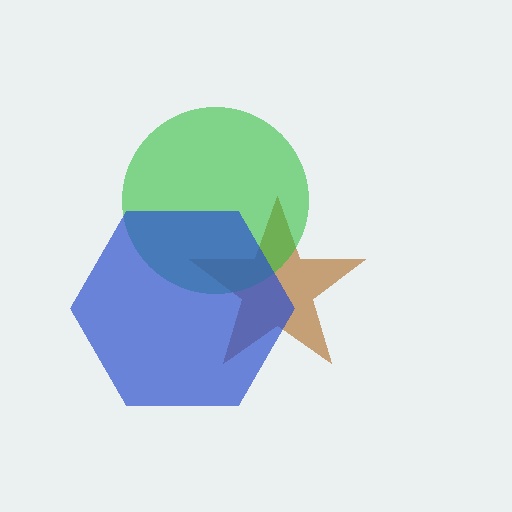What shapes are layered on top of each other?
The layered shapes are: a brown star, a green circle, a blue hexagon.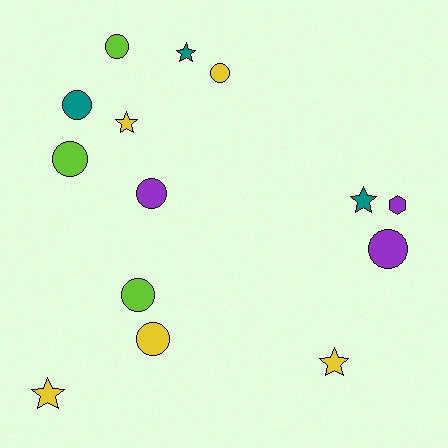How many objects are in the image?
There are 14 objects.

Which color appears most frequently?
Yellow, with 5 objects.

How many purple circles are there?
There are 2 purple circles.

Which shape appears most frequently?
Circle, with 8 objects.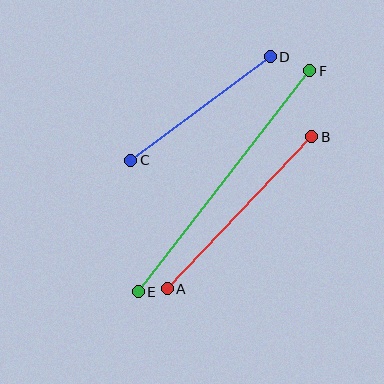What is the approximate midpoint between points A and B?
The midpoint is at approximately (240, 213) pixels.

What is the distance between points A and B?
The distance is approximately 210 pixels.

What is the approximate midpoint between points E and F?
The midpoint is at approximately (224, 181) pixels.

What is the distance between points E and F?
The distance is approximately 280 pixels.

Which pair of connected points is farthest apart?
Points E and F are farthest apart.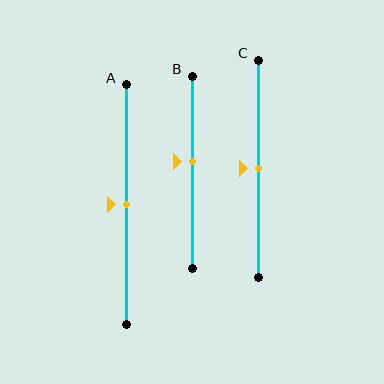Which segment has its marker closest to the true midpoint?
Segment A has its marker closest to the true midpoint.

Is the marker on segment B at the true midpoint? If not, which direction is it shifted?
No, the marker on segment B is shifted upward by about 6% of the segment length.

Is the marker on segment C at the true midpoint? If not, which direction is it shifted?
Yes, the marker on segment C is at the true midpoint.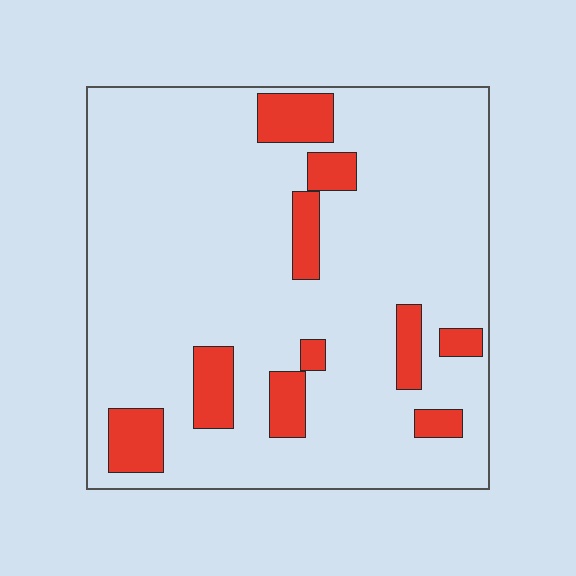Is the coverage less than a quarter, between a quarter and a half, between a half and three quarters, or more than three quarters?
Less than a quarter.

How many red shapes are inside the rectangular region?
10.